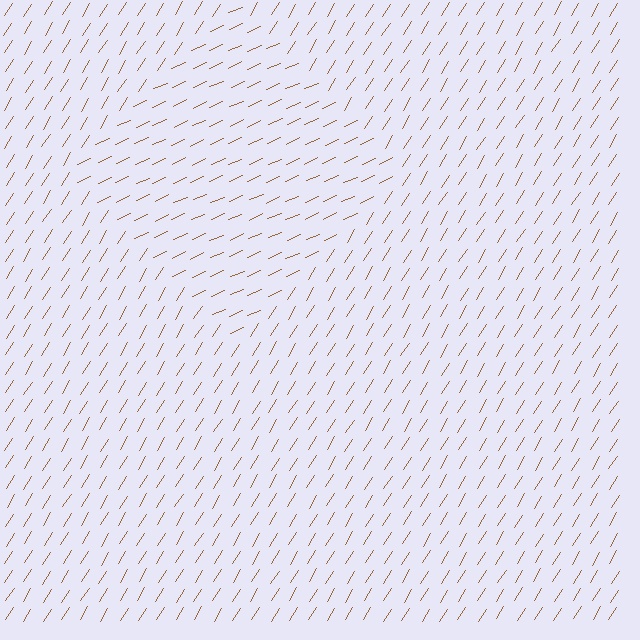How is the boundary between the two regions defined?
The boundary is defined purely by a change in line orientation (approximately 34 degrees difference). All lines are the same color and thickness.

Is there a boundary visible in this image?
Yes, there is a texture boundary formed by a change in line orientation.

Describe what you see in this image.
The image is filled with small brown line segments. A diamond region in the image has lines oriented differently from the surrounding lines, creating a visible texture boundary.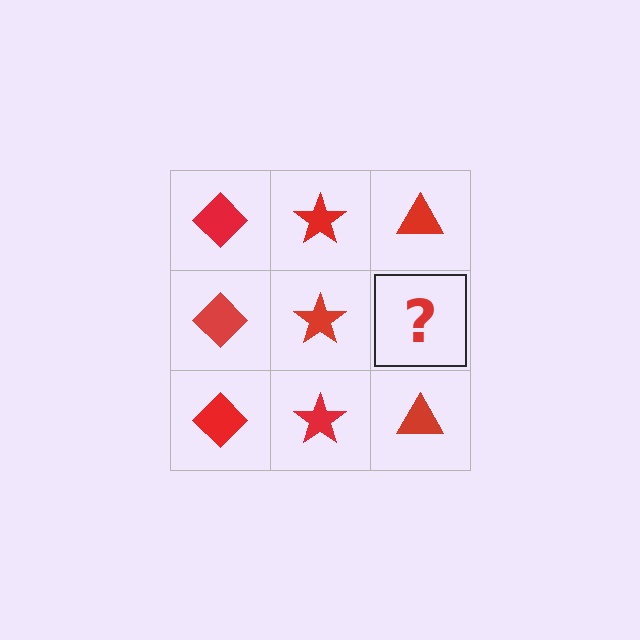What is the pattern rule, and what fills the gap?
The rule is that each column has a consistent shape. The gap should be filled with a red triangle.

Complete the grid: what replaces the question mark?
The question mark should be replaced with a red triangle.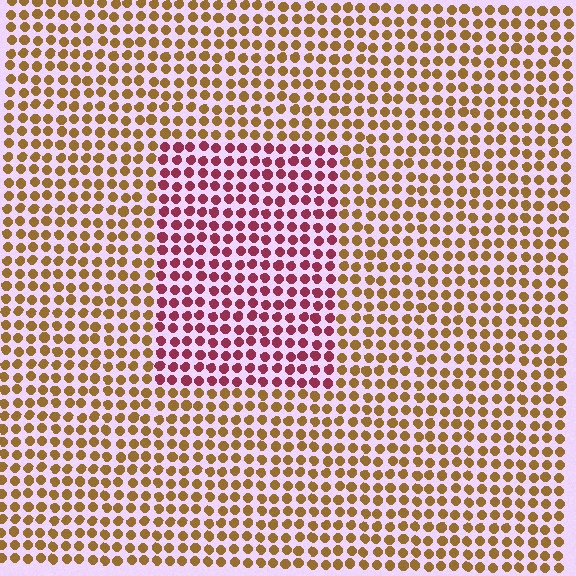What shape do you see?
I see a rectangle.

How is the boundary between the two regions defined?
The boundary is defined purely by a slight shift in hue (about 57 degrees). Spacing, size, and orientation are identical on both sides.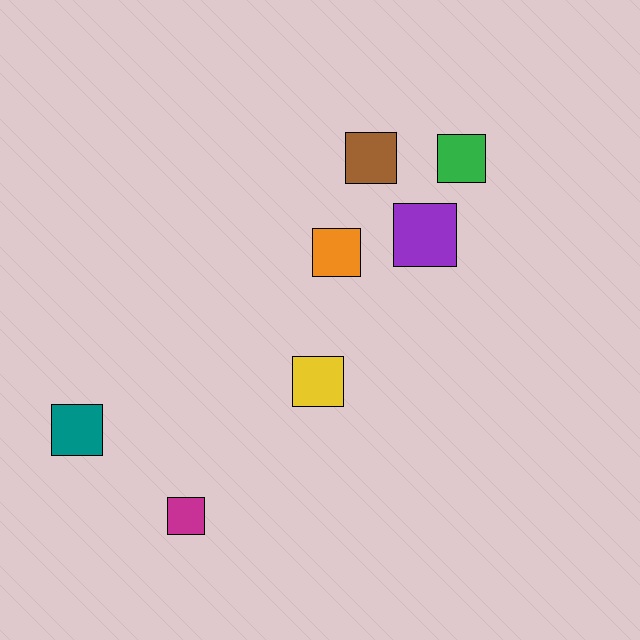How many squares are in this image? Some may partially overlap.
There are 7 squares.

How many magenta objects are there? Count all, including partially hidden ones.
There is 1 magenta object.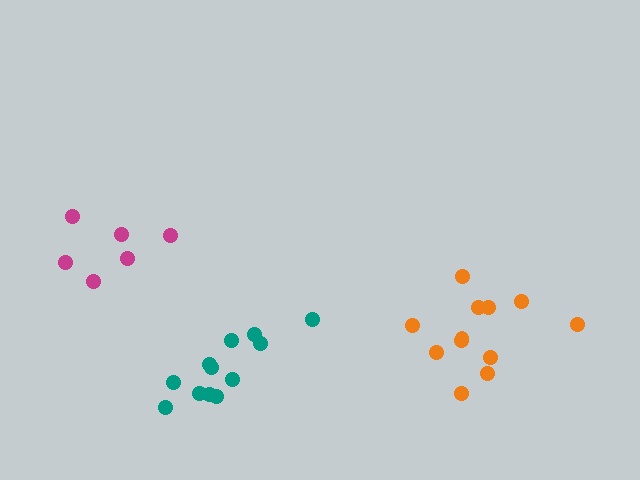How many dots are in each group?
Group 1: 12 dots, Group 2: 12 dots, Group 3: 6 dots (30 total).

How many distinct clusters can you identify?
There are 3 distinct clusters.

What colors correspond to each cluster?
The clusters are colored: orange, teal, magenta.